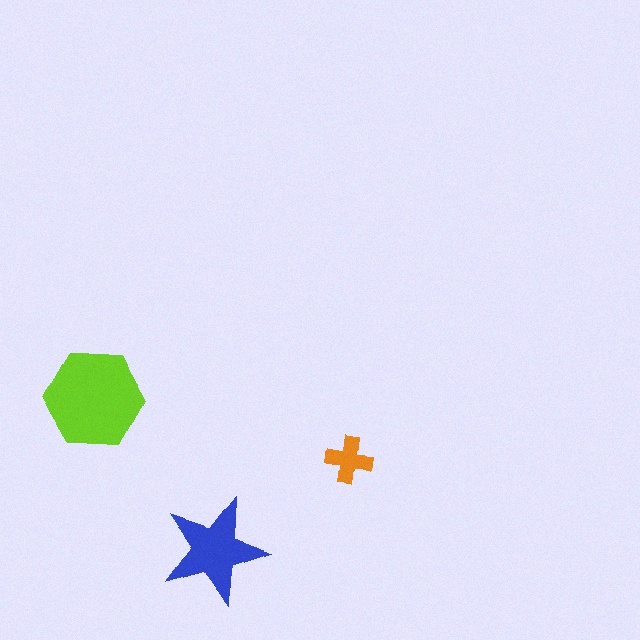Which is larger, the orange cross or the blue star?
The blue star.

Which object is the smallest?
The orange cross.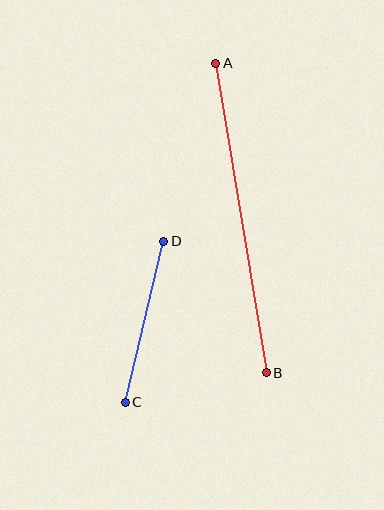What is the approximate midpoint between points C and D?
The midpoint is at approximately (144, 322) pixels.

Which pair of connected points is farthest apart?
Points A and B are farthest apart.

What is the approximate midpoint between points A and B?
The midpoint is at approximately (241, 218) pixels.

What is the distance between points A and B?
The distance is approximately 314 pixels.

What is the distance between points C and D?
The distance is approximately 165 pixels.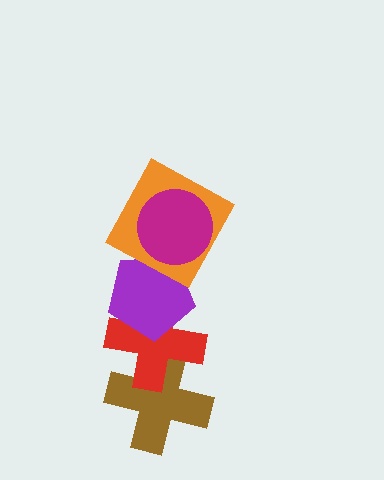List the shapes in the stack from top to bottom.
From top to bottom: the magenta circle, the orange square, the purple pentagon, the red cross, the brown cross.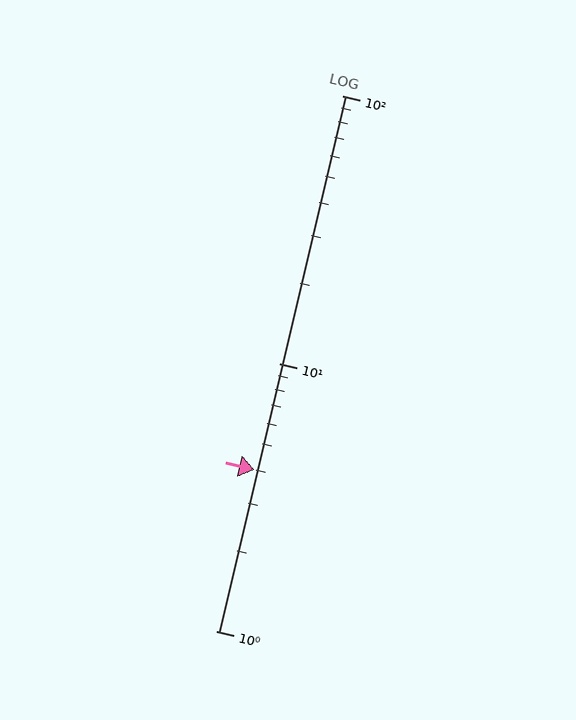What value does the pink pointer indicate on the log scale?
The pointer indicates approximately 4.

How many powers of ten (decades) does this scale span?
The scale spans 2 decades, from 1 to 100.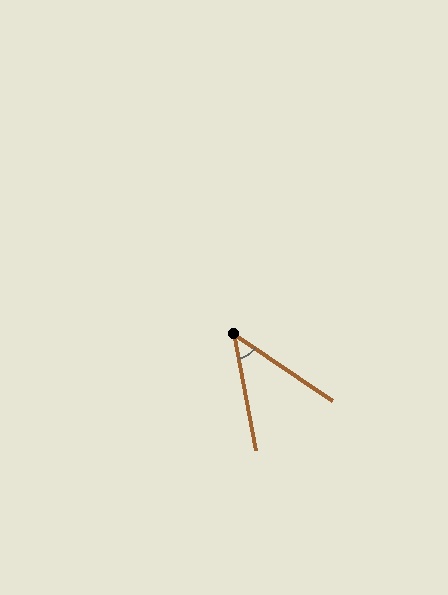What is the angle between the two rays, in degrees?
Approximately 45 degrees.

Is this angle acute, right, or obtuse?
It is acute.